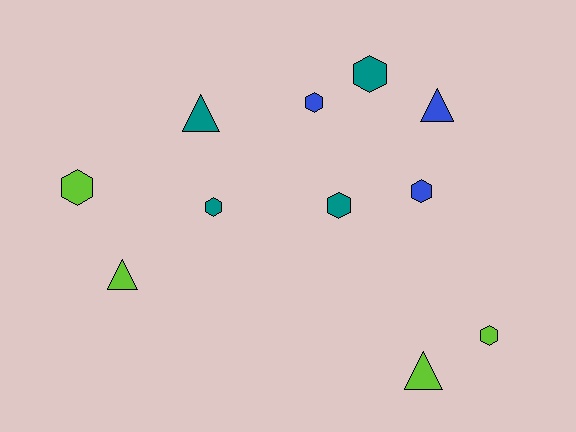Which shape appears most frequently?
Hexagon, with 7 objects.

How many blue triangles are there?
There is 1 blue triangle.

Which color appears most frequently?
Teal, with 4 objects.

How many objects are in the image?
There are 11 objects.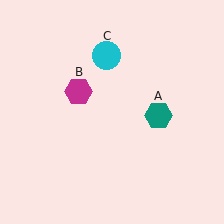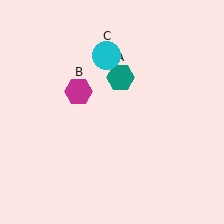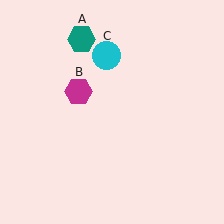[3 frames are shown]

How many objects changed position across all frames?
1 object changed position: teal hexagon (object A).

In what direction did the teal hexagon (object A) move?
The teal hexagon (object A) moved up and to the left.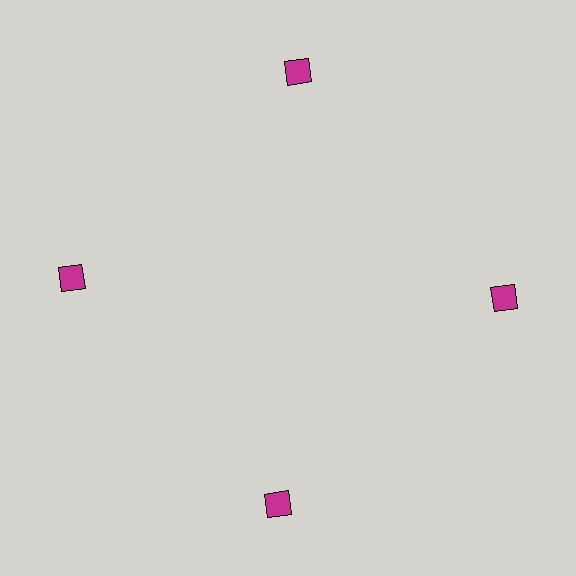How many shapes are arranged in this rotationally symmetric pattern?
There are 4 shapes, arranged in 4 groups of 1.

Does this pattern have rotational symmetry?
Yes, this pattern has 4-fold rotational symmetry. It looks the same after rotating 90 degrees around the center.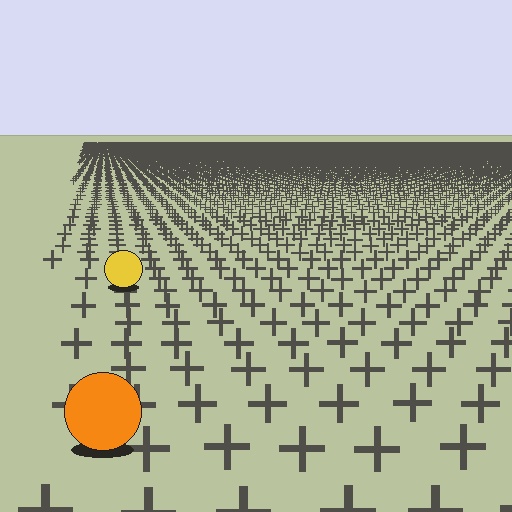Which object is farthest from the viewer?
The yellow circle is farthest from the viewer. It appears smaller and the ground texture around it is denser.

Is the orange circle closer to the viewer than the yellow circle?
Yes. The orange circle is closer — you can tell from the texture gradient: the ground texture is coarser near it.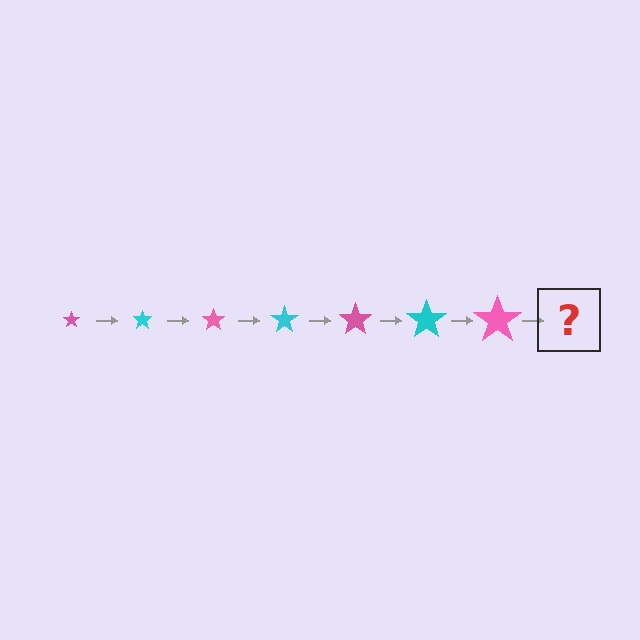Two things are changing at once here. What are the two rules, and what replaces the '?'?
The two rules are that the star grows larger each step and the color cycles through pink and cyan. The '?' should be a cyan star, larger than the previous one.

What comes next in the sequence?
The next element should be a cyan star, larger than the previous one.